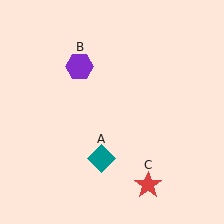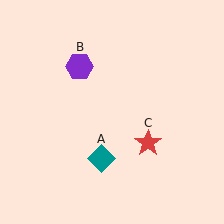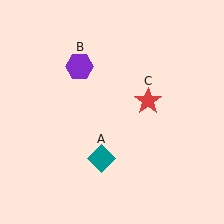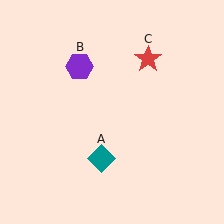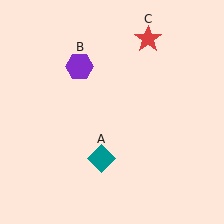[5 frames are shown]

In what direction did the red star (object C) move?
The red star (object C) moved up.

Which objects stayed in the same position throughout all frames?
Teal diamond (object A) and purple hexagon (object B) remained stationary.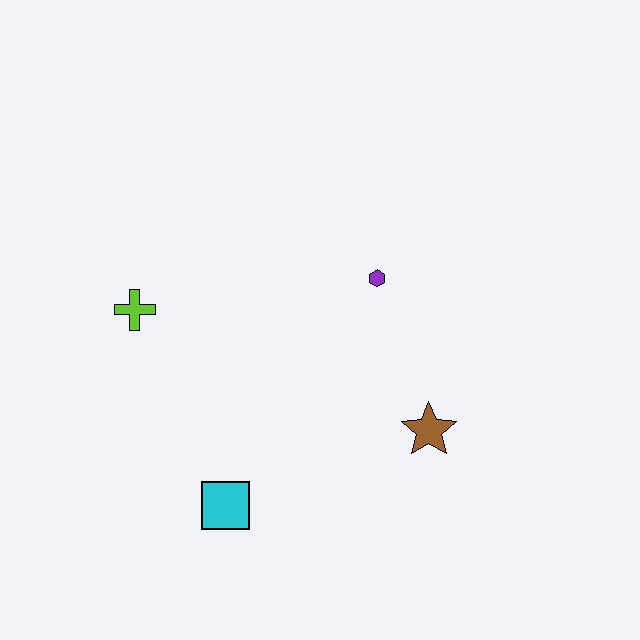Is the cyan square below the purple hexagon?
Yes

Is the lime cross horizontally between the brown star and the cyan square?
No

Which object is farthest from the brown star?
The lime cross is farthest from the brown star.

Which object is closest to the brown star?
The purple hexagon is closest to the brown star.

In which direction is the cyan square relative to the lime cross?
The cyan square is below the lime cross.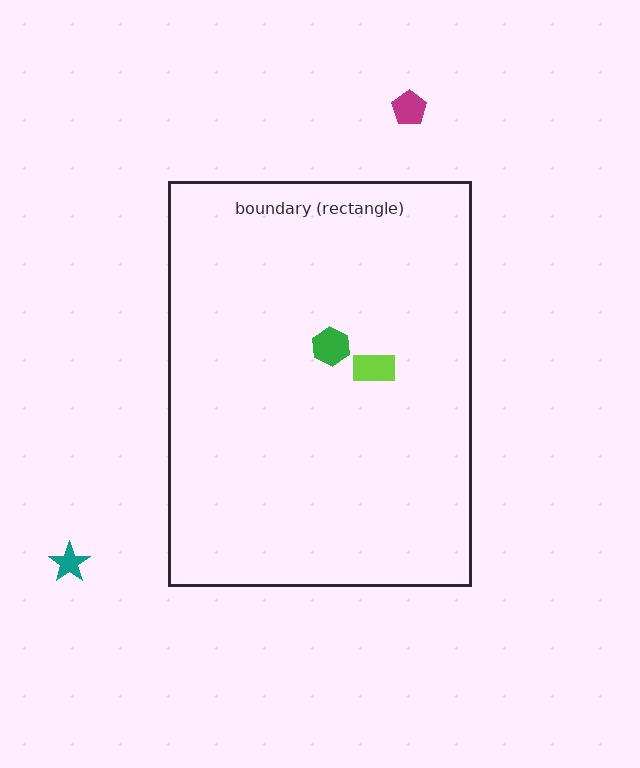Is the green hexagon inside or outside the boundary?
Inside.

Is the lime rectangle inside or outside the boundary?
Inside.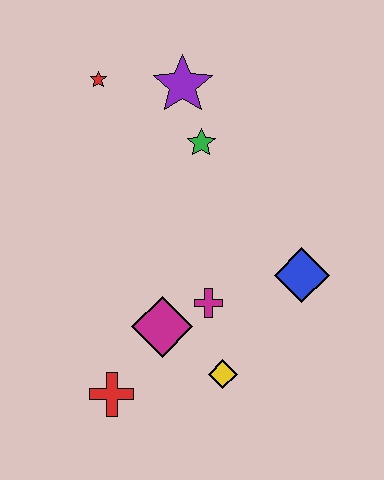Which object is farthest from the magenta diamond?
The red star is farthest from the magenta diamond.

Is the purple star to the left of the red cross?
No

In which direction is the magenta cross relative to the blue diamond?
The magenta cross is to the left of the blue diamond.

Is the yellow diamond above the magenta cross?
No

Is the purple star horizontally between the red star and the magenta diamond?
No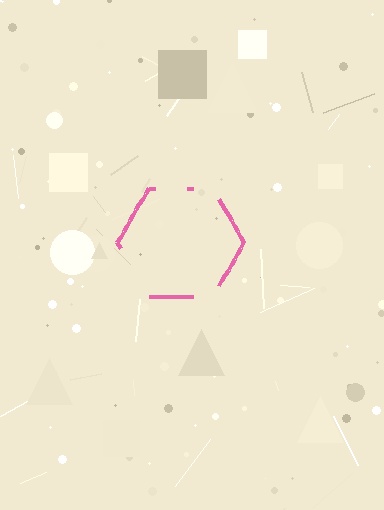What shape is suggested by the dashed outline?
The dashed outline suggests a hexagon.